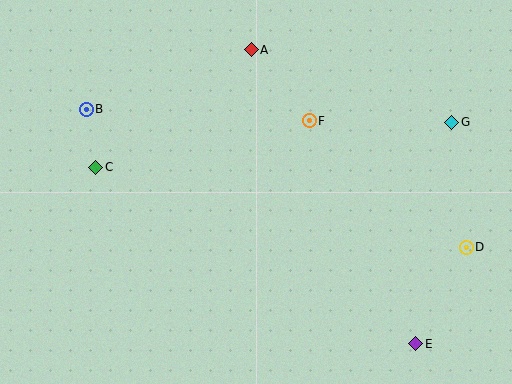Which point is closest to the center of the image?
Point F at (309, 121) is closest to the center.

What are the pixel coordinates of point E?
Point E is at (416, 344).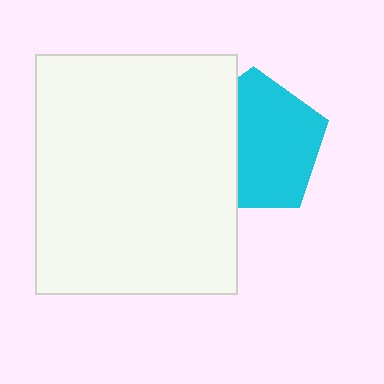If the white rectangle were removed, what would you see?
You would see the complete cyan pentagon.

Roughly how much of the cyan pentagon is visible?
Most of it is visible (roughly 65%).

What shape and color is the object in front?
The object in front is a white rectangle.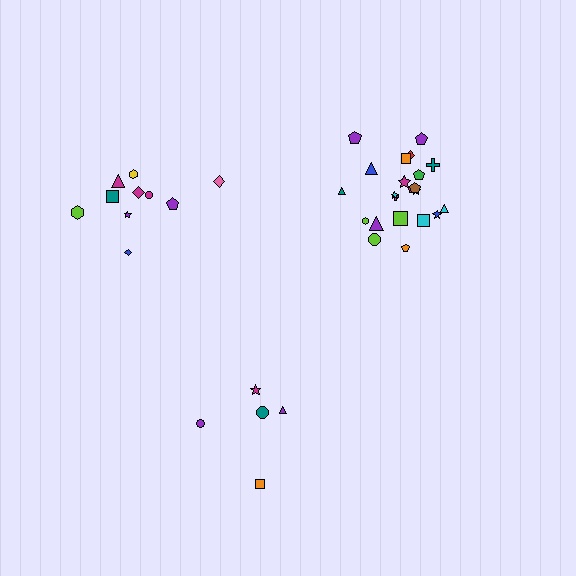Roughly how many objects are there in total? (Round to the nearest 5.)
Roughly 35 objects in total.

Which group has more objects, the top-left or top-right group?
The top-right group.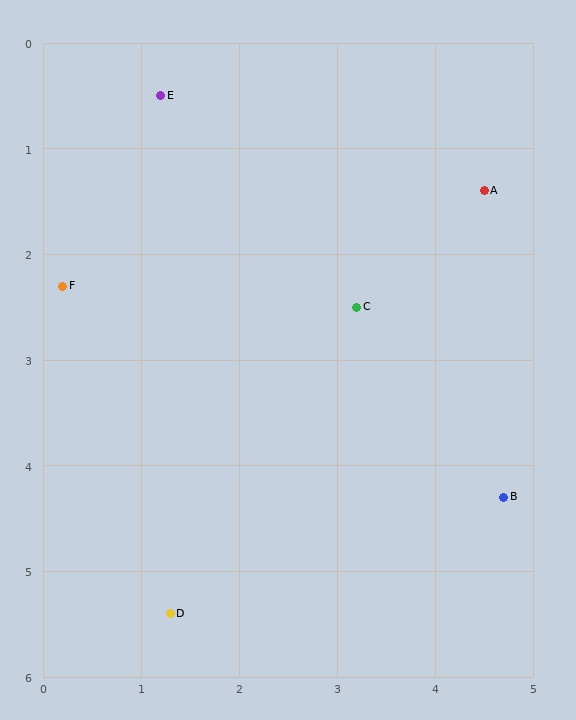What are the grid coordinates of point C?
Point C is at approximately (3.2, 2.5).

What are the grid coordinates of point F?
Point F is at approximately (0.2, 2.3).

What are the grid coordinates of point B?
Point B is at approximately (4.7, 4.3).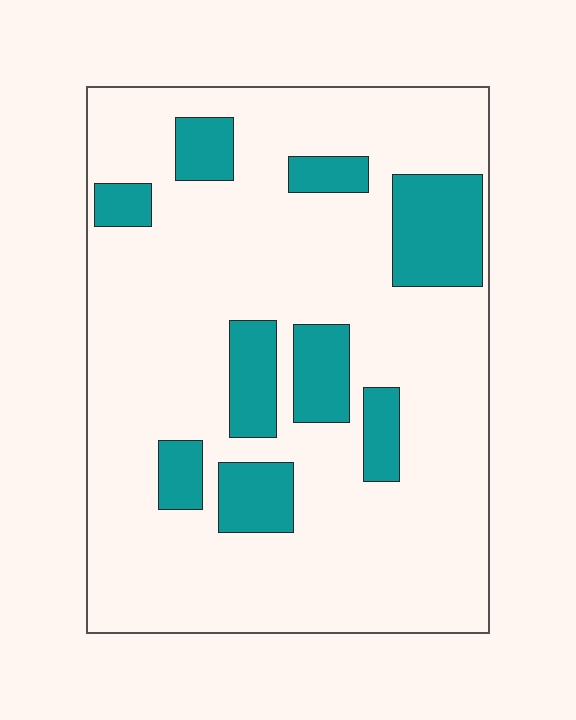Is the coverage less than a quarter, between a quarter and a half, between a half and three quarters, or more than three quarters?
Less than a quarter.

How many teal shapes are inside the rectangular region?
9.